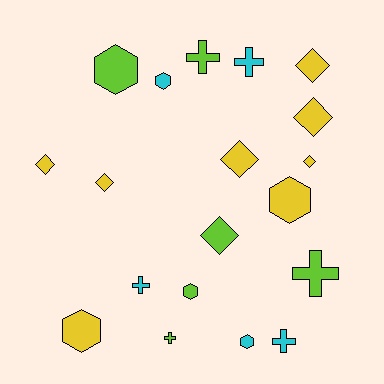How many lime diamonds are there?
There is 1 lime diamond.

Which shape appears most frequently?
Diamond, with 7 objects.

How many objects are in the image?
There are 19 objects.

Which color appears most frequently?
Yellow, with 8 objects.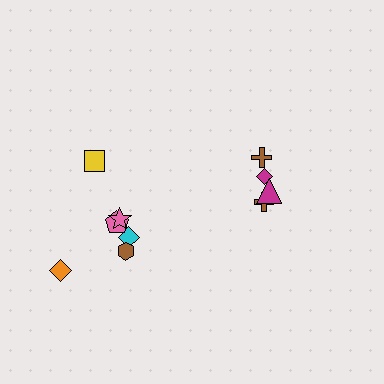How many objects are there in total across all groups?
There are 10 objects.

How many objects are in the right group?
There are 4 objects.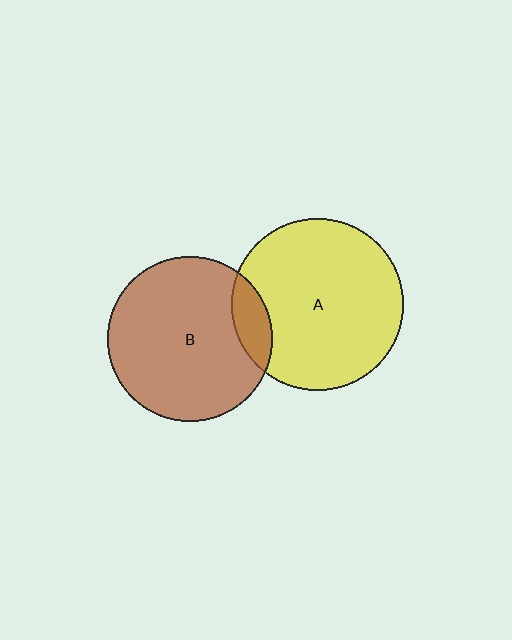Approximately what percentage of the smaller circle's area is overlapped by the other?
Approximately 10%.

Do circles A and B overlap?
Yes.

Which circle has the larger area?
Circle A (yellow).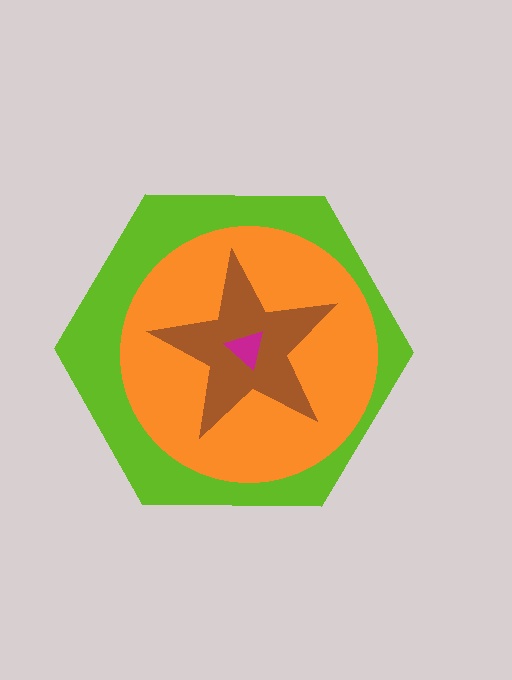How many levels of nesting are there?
4.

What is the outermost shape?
The lime hexagon.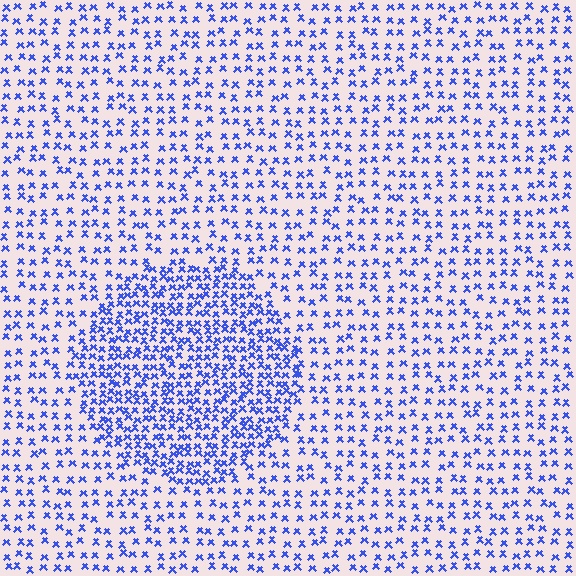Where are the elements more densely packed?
The elements are more densely packed inside the circle boundary.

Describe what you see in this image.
The image contains small blue elements arranged at two different densities. A circle-shaped region is visible where the elements are more densely packed than the surrounding area.